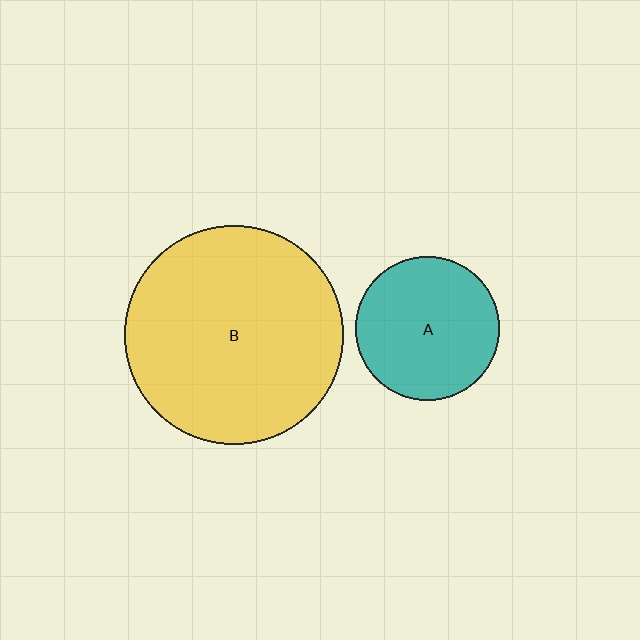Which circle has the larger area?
Circle B (yellow).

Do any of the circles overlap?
No, none of the circles overlap.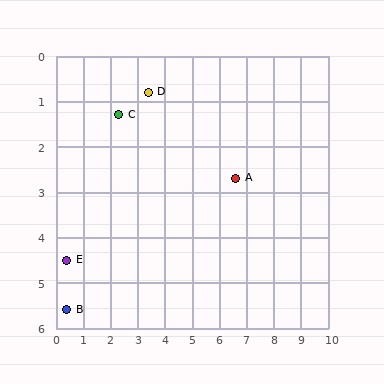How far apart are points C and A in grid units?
Points C and A are about 4.5 grid units apart.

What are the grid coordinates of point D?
Point D is at approximately (3.4, 0.8).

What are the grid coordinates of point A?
Point A is at approximately (6.6, 2.7).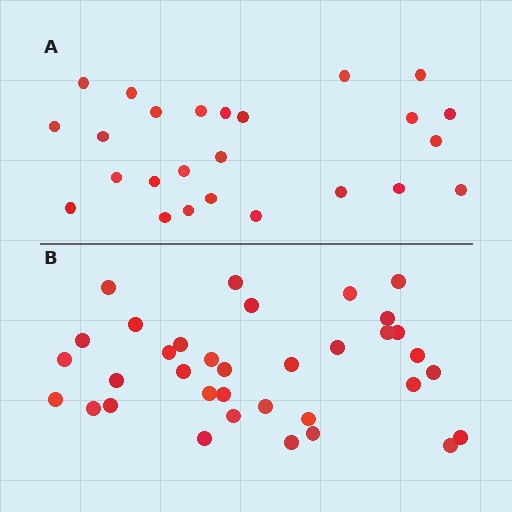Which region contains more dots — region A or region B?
Region B (the bottom region) has more dots.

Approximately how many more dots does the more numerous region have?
Region B has roughly 10 or so more dots than region A.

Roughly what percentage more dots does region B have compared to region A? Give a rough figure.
About 40% more.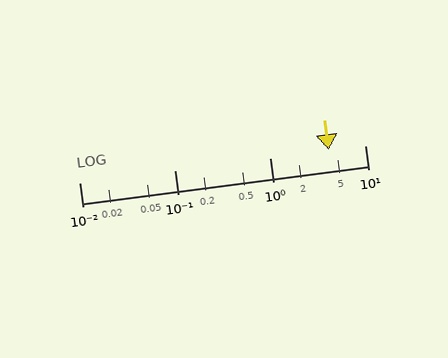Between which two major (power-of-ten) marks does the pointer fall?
The pointer is between 1 and 10.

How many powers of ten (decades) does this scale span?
The scale spans 3 decades, from 0.01 to 10.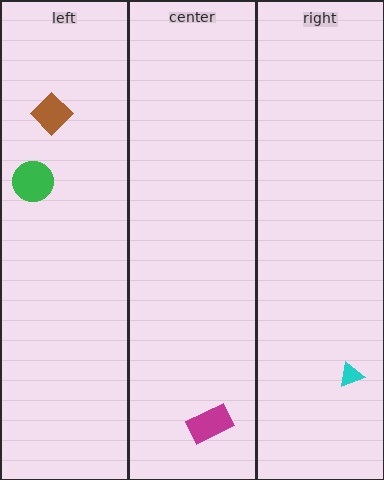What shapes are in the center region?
The magenta rectangle.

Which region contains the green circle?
The left region.